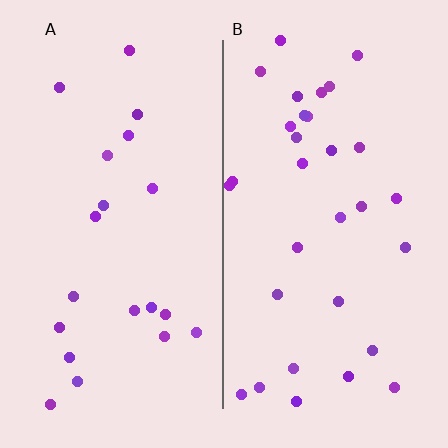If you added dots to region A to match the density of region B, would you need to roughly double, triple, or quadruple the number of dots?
Approximately double.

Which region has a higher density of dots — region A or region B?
B (the right).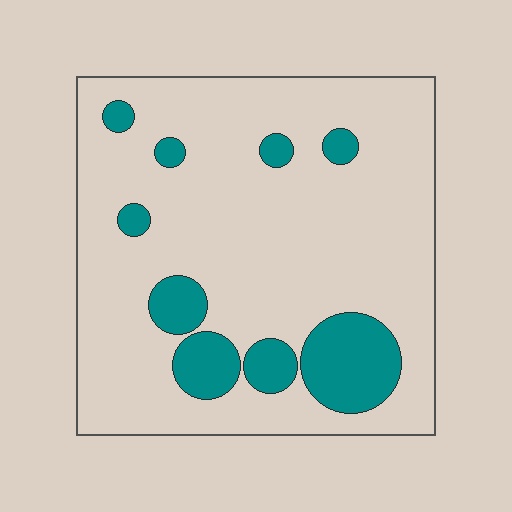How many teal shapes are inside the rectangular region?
9.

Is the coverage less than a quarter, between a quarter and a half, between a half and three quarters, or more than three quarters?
Less than a quarter.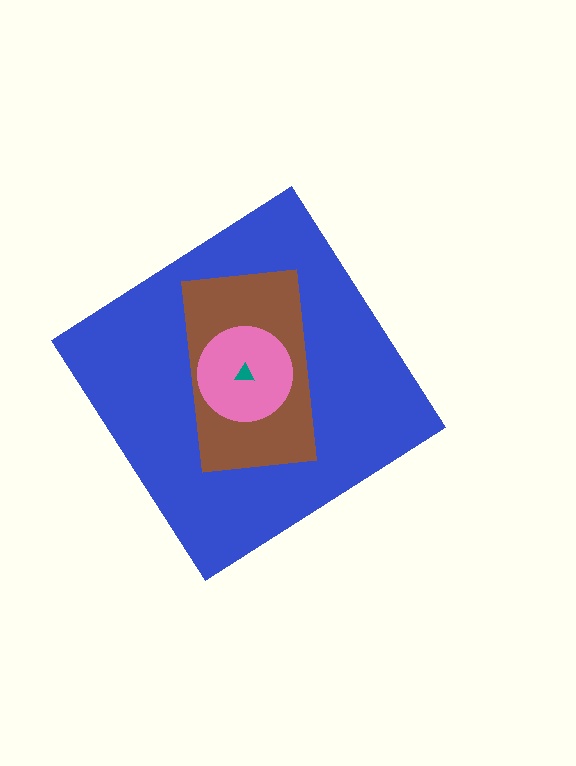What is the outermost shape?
The blue diamond.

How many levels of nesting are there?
4.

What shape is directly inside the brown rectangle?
The pink circle.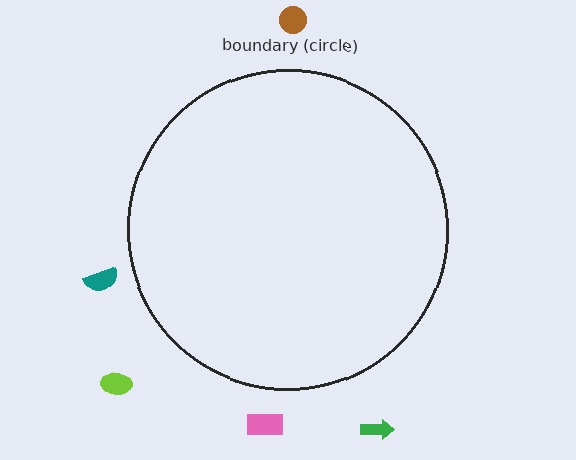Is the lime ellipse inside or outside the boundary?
Outside.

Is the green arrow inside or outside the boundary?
Outside.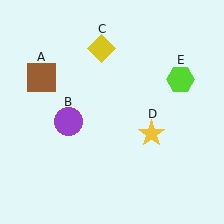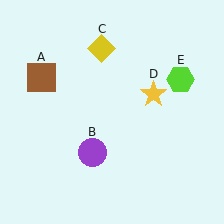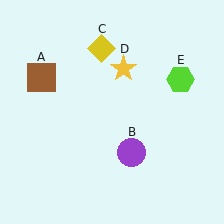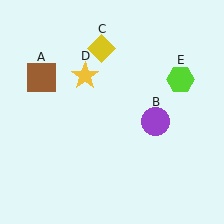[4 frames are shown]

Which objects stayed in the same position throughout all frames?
Brown square (object A) and yellow diamond (object C) and lime hexagon (object E) remained stationary.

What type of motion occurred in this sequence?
The purple circle (object B), yellow star (object D) rotated counterclockwise around the center of the scene.